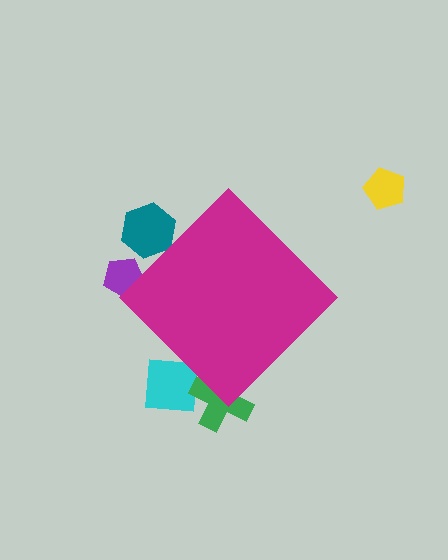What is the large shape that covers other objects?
A magenta diamond.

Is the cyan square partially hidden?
Yes, the cyan square is partially hidden behind the magenta diamond.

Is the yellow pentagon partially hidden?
No, the yellow pentagon is fully visible.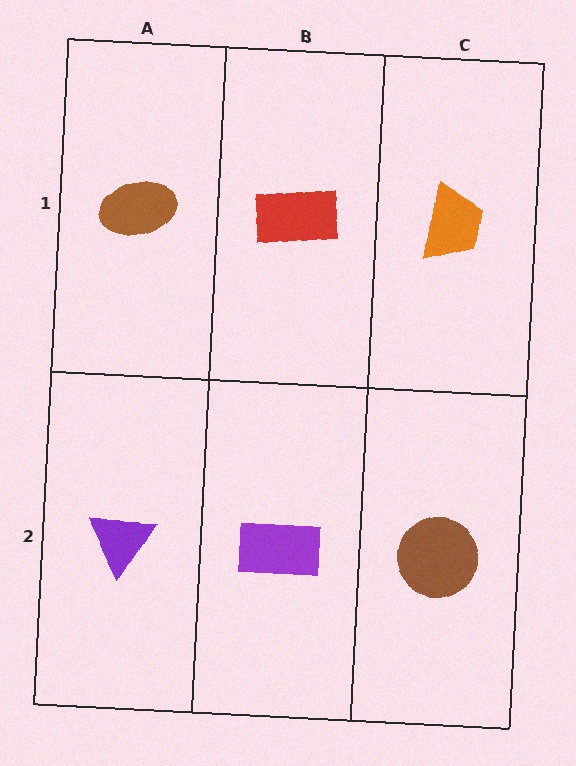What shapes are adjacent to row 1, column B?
A purple rectangle (row 2, column B), a brown ellipse (row 1, column A), an orange trapezoid (row 1, column C).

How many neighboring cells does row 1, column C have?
2.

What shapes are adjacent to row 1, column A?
A purple triangle (row 2, column A), a red rectangle (row 1, column B).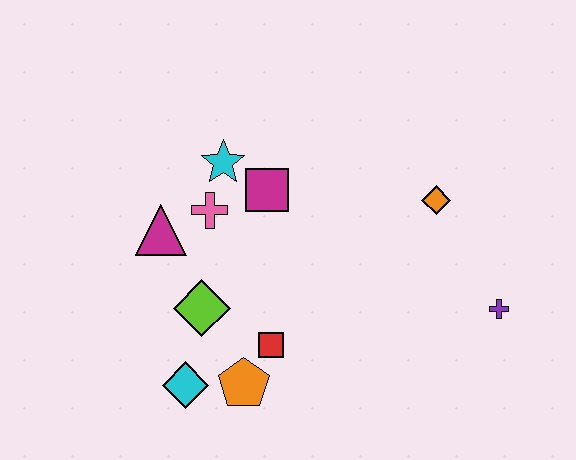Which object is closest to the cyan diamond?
The orange pentagon is closest to the cyan diamond.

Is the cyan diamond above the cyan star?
No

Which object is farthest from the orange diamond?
The cyan diamond is farthest from the orange diamond.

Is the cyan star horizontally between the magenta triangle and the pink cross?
No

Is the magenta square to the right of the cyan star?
Yes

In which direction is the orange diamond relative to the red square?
The orange diamond is to the right of the red square.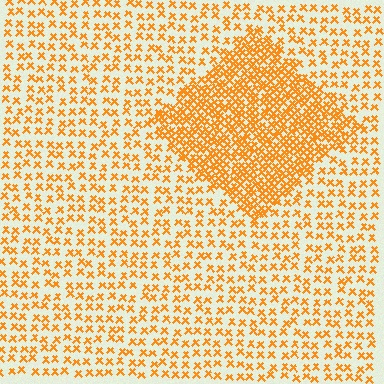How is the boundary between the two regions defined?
The boundary is defined by a change in element density (approximately 2.4x ratio). All elements are the same color, size, and shape.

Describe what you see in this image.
The image contains small orange elements arranged at two different densities. A diamond-shaped region is visible where the elements are more densely packed than the surrounding area.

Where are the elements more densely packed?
The elements are more densely packed inside the diamond boundary.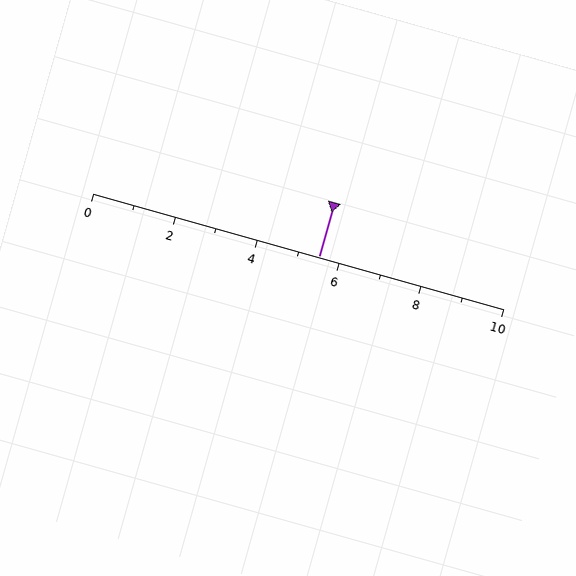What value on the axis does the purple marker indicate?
The marker indicates approximately 5.5.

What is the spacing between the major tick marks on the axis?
The major ticks are spaced 2 apart.